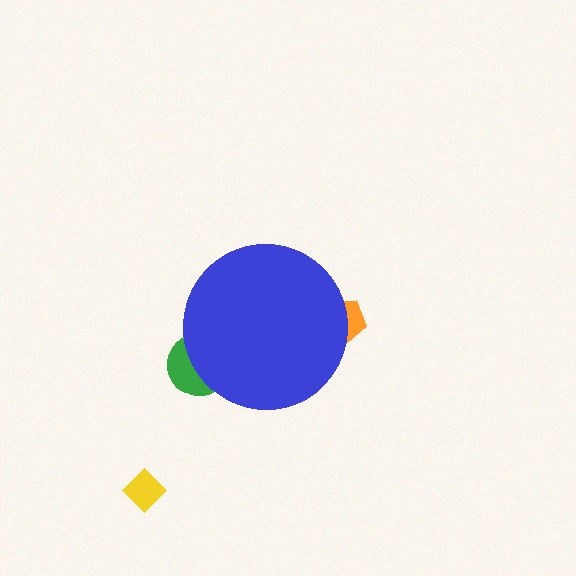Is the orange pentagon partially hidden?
Yes, the orange pentagon is partially hidden behind the blue circle.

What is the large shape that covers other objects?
A blue circle.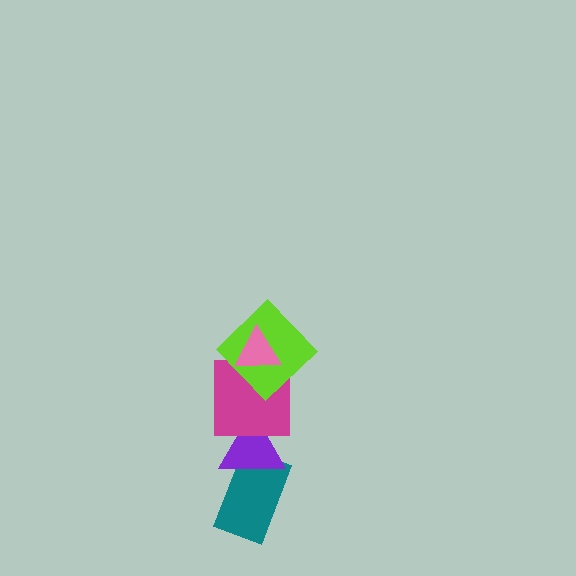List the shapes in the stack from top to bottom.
From top to bottom: the pink triangle, the lime diamond, the magenta square, the purple triangle, the teal rectangle.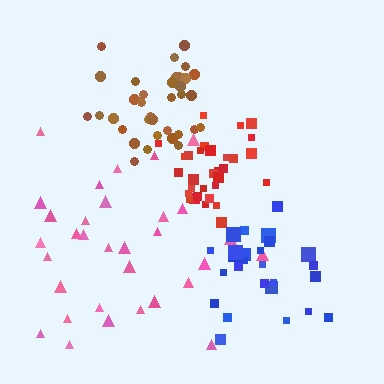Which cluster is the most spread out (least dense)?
Pink.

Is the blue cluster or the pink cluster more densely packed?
Blue.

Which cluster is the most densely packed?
Red.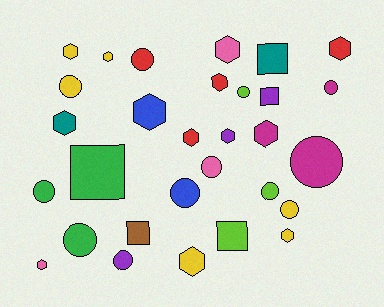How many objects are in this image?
There are 30 objects.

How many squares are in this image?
There are 5 squares.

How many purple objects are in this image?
There are 3 purple objects.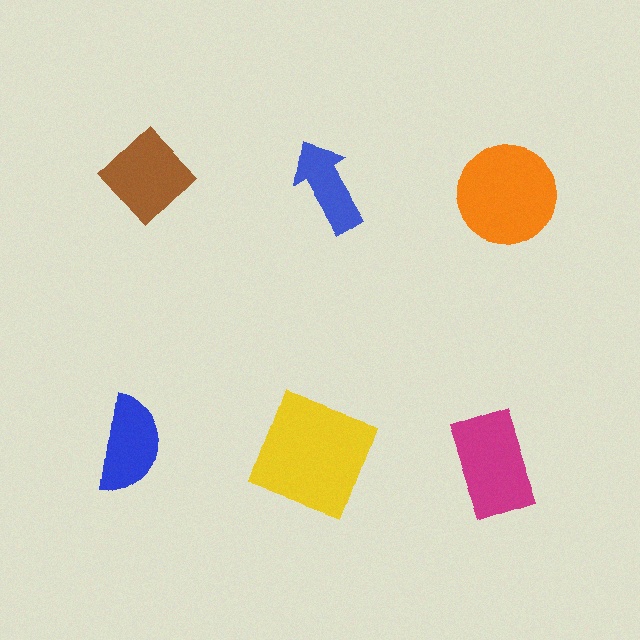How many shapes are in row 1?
3 shapes.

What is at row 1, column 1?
A brown diamond.